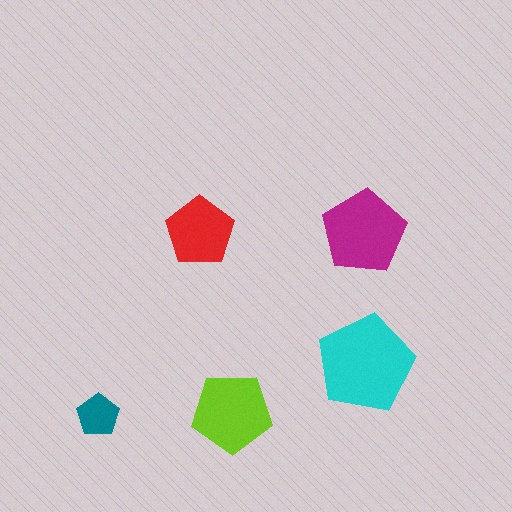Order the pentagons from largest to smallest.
the cyan one, the magenta one, the lime one, the red one, the teal one.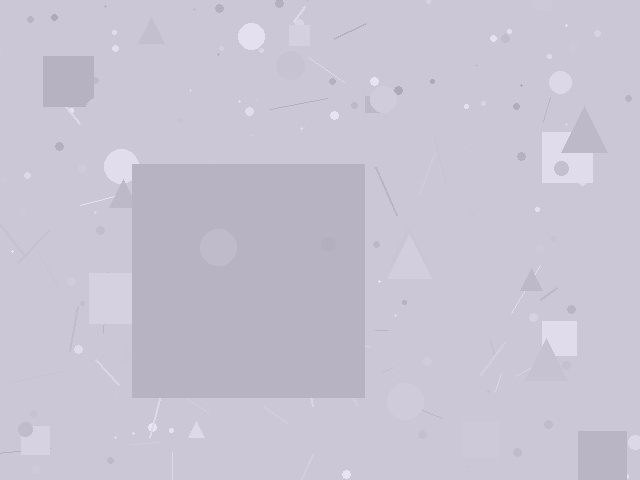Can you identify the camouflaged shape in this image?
The camouflaged shape is a square.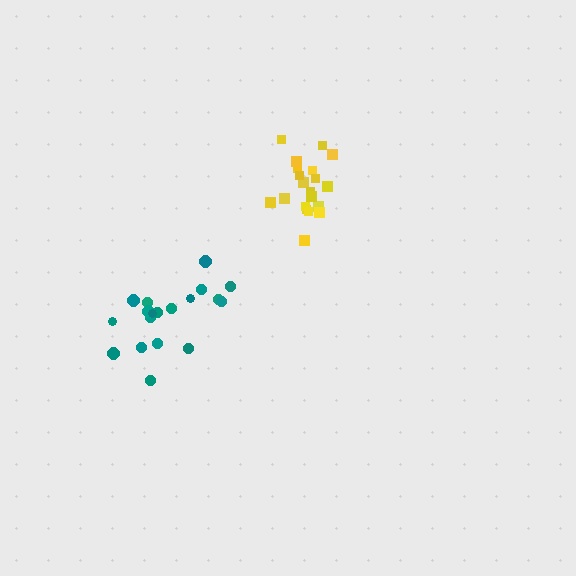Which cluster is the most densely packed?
Yellow.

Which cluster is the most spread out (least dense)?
Teal.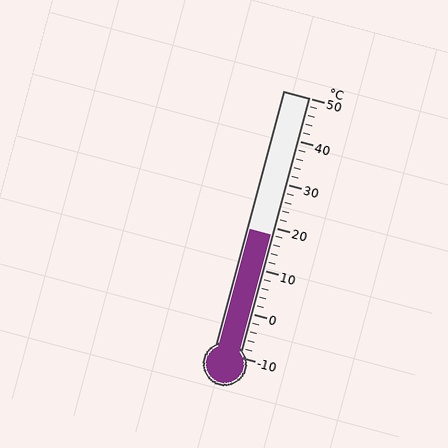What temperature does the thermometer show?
The thermometer shows approximately 18°C.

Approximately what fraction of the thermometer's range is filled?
The thermometer is filled to approximately 45% of its range.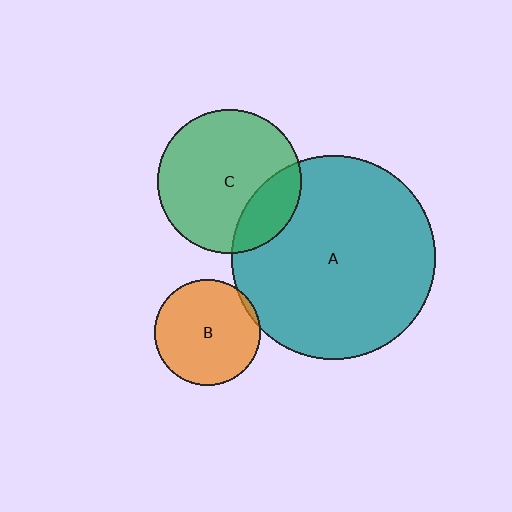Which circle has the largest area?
Circle A (teal).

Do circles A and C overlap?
Yes.